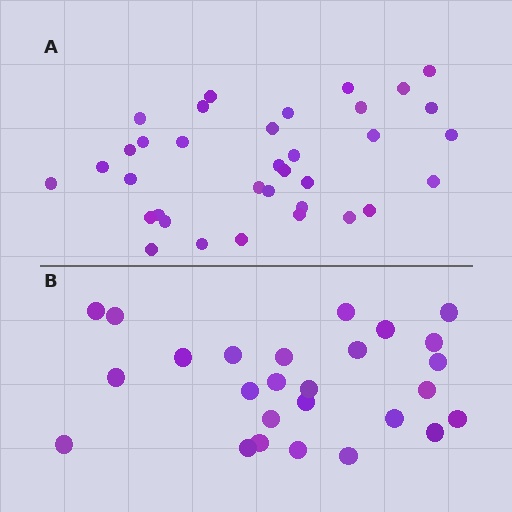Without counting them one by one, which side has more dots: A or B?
Region A (the top region) has more dots.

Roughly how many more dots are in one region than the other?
Region A has roughly 8 or so more dots than region B.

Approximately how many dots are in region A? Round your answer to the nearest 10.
About 40 dots. (The exact count is 35, which rounds to 40.)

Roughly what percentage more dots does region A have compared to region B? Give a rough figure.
About 35% more.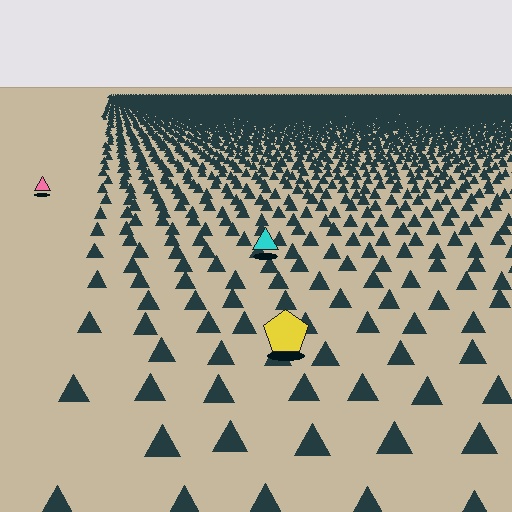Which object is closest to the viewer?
The yellow pentagon is closest. The texture marks near it are larger and more spread out.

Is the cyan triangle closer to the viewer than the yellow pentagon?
No. The yellow pentagon is closer — you can tell from the texture gradient: the ground texture is coarser near it.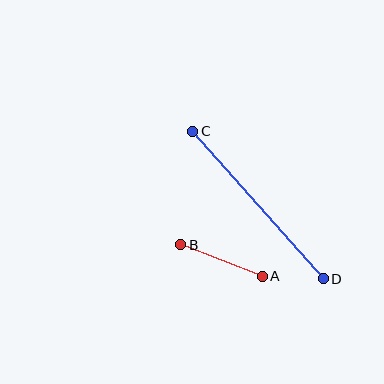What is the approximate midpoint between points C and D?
The midpoint is at approximately (258, 205) pixels.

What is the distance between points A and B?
The distance is approximately 87 pixels.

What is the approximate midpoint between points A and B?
The midpoint is at approximately (221, 261) pixels.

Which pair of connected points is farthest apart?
Points C and D are farthest apart.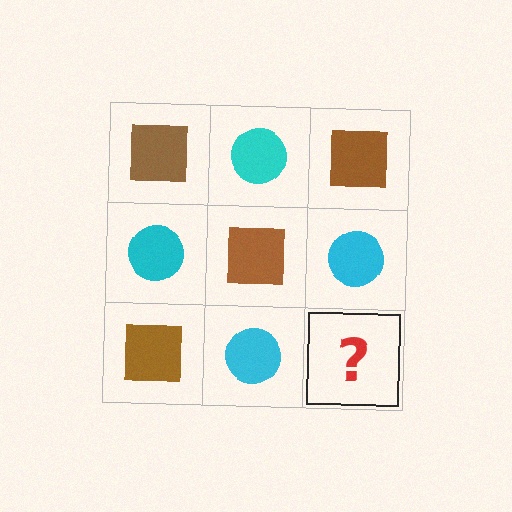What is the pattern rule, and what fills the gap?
The rule is that it alternates brown square and cyan circle in a checkerboard pattern. The gap should be filled with a brown square.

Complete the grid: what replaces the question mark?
The question mark should be replaced with a brown square.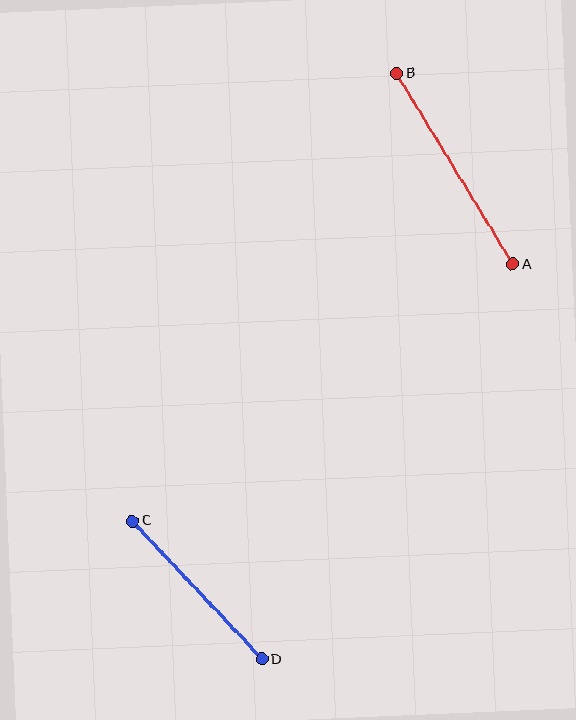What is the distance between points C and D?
The distance is approximately 189 pixels.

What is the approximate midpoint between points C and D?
The midpoint is at approximately (197, 590) pixels.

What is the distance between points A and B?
The distance is approximately 223 pixels.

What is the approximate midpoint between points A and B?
The midpoint is at approximately (455, 169) pixels.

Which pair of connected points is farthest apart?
Points A and B are farthest apart.